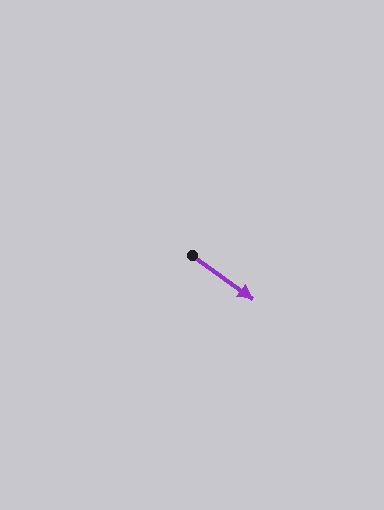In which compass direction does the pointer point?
Southeast.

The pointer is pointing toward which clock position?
Roughly 4 o'clock.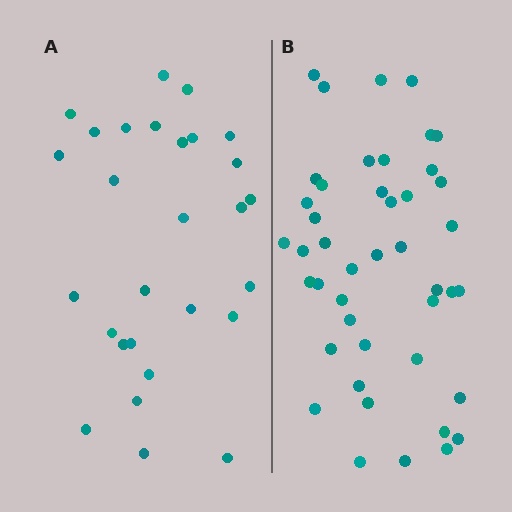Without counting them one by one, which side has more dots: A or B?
Region B (the right region) has more dots.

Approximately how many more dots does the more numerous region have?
Region B has approximately 15 more dots than region A.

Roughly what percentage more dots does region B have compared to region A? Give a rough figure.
About 55% more.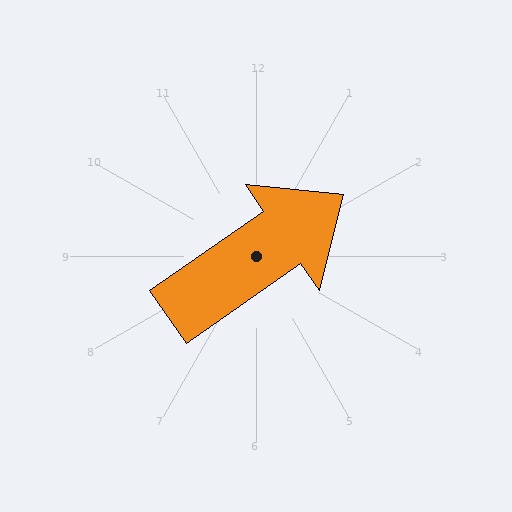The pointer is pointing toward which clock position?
Roughly 2 o'clock.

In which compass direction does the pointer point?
Northeast.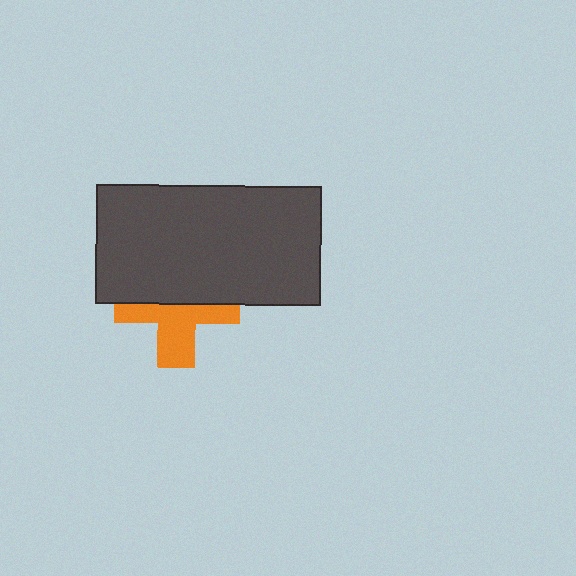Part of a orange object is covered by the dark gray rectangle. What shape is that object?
It is a cross.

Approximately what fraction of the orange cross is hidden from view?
Roughly 50% of the orange cross is hidden behind the dark gray rectangle.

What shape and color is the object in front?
The object in front is a dark gray rectangle.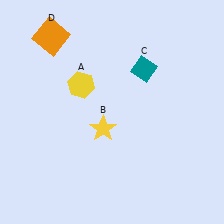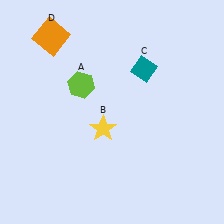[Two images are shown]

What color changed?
The hexagon (A) changed from yellow in Image 1 to lime in Image 2.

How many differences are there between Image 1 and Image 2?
There is 1 difference between the two images.